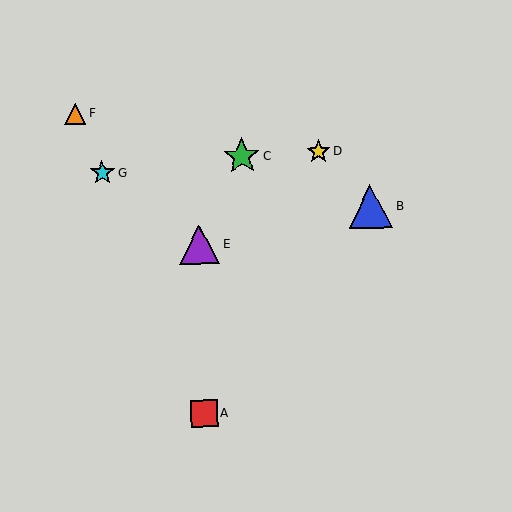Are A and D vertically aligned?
No, A is at x≈204 and D is at x≈319.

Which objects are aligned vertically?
Objects A, E are aligned vertically.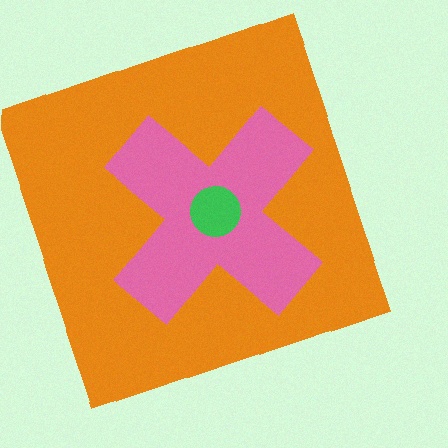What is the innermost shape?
The green circle.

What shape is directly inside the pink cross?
The green circle.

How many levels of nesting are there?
3.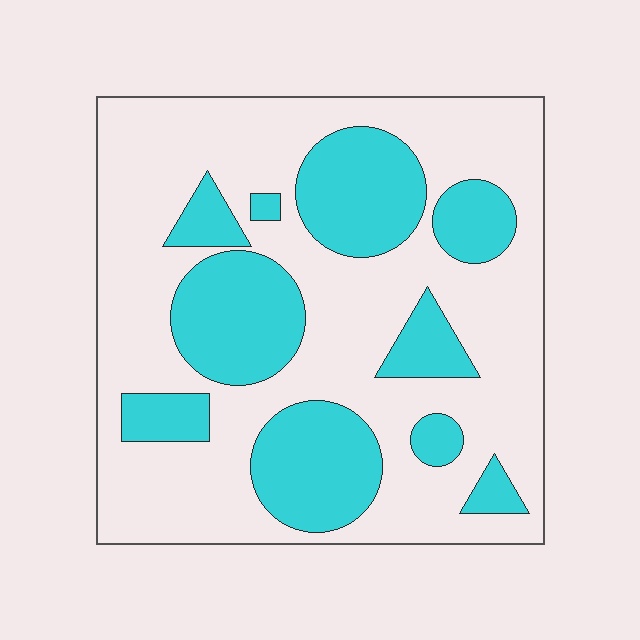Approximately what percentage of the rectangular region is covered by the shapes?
Approximately 35%.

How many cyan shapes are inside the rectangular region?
10.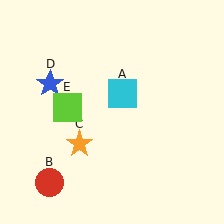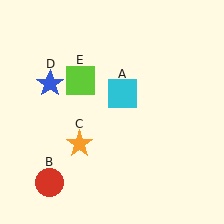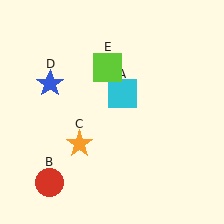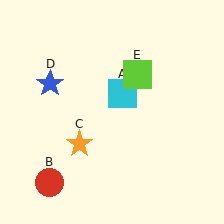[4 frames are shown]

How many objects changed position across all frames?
1 object changed position: lime square (object E).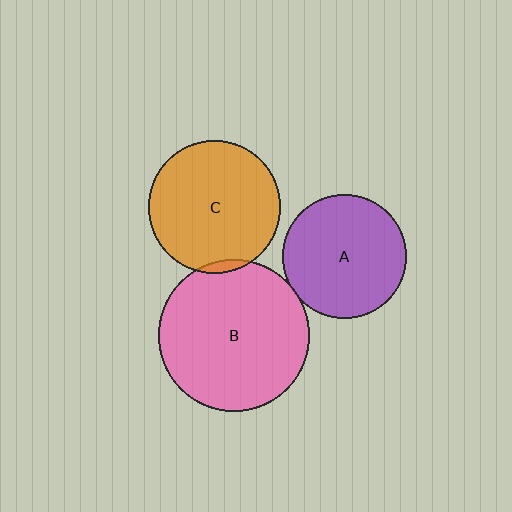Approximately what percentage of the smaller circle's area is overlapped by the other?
Approximately 5%.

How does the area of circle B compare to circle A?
Approximately 1.5 times.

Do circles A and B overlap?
Yes.